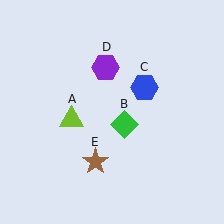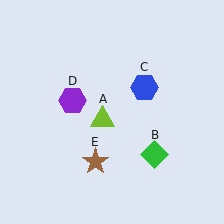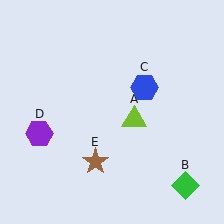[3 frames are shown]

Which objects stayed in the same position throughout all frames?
Blue hexagon (object C) and brown star (object E) remained stationary.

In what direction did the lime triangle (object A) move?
The lime triangle (object A) moved right.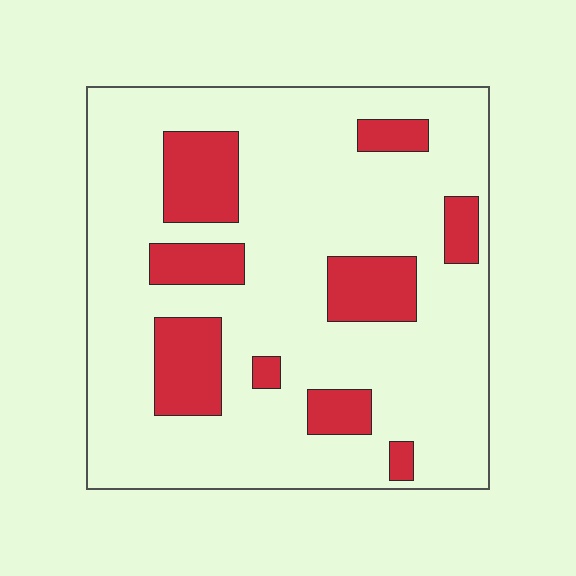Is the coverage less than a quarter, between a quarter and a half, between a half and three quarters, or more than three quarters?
Less than a quarter.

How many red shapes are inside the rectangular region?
9.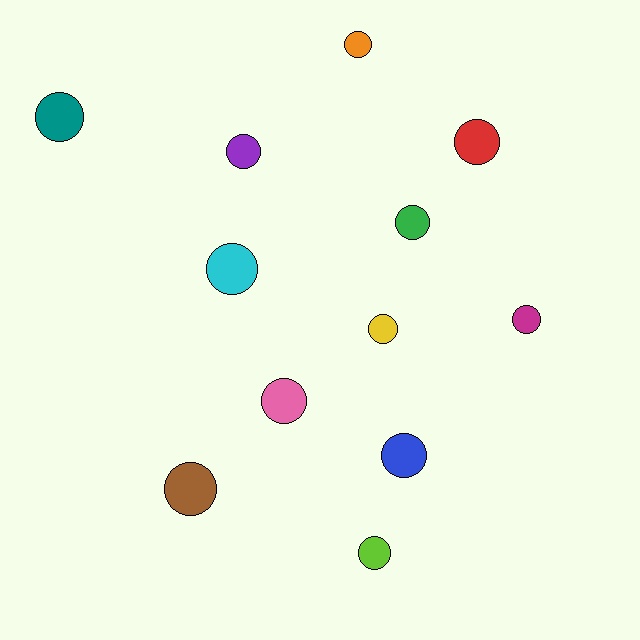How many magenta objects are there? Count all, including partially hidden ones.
There is 1 magenta object.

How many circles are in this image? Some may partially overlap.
There are 12 circles.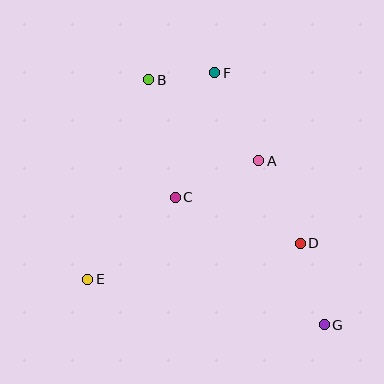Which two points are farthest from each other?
Points B and G are farthest from each other.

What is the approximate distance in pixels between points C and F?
The distance between C and F is approximately 131 pixels.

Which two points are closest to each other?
Points B and F are closest to each other.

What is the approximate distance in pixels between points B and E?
The distance between B and E is approximately 209 pixels.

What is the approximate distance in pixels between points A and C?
The distance between A and C is approximately 91 pixels.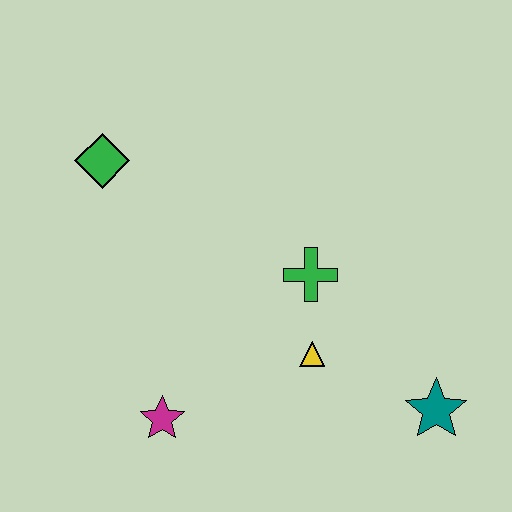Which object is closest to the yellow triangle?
The green cross is closest to the yellow triangle.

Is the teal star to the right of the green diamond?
Yes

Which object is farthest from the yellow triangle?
The green diamond is farthest from the yellow triangle.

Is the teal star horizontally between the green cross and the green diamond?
No